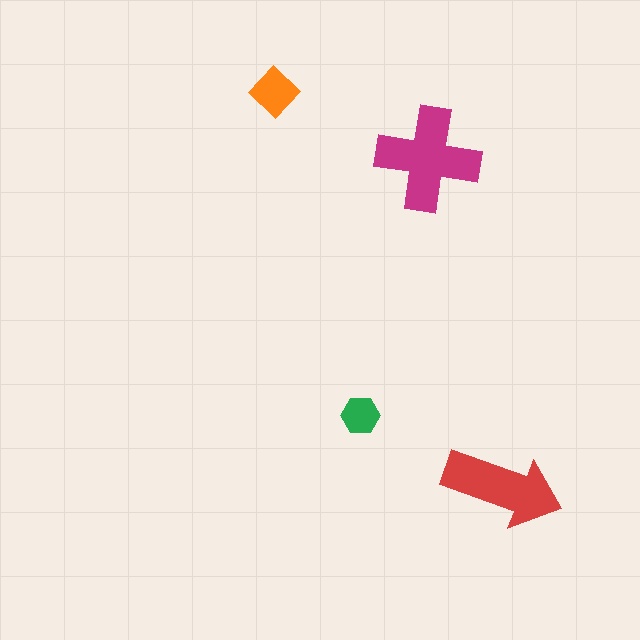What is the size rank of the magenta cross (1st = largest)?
1st.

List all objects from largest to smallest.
The magenta cross, the red arrow, the orange diamond, the green hexagon.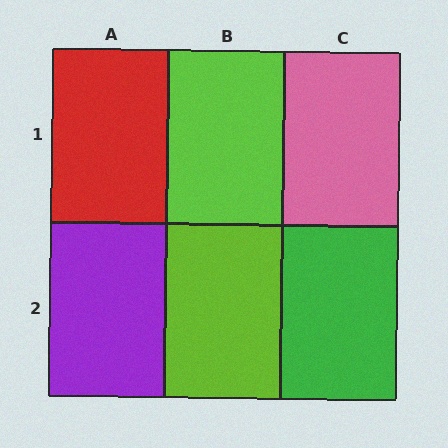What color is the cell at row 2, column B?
Lime.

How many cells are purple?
1 cell is purple.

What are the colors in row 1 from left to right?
Red, lime, pink.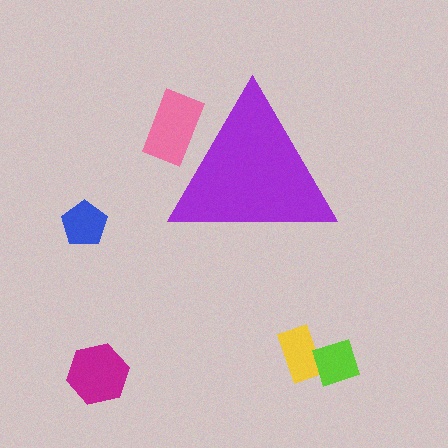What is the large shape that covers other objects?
A purple triangle.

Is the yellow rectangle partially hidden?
No, the yellow rectangle is fully visible.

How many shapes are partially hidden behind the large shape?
1 shape is partially hidden.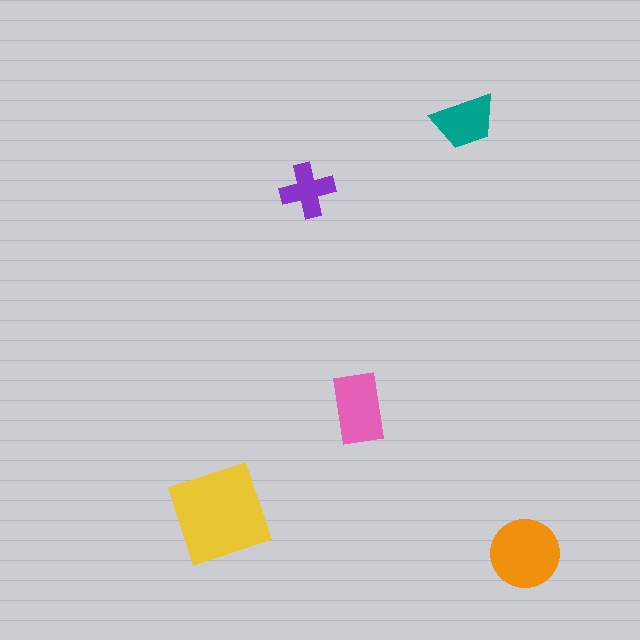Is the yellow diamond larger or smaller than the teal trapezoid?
Larger.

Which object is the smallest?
The purple cross.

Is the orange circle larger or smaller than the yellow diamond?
Smaller.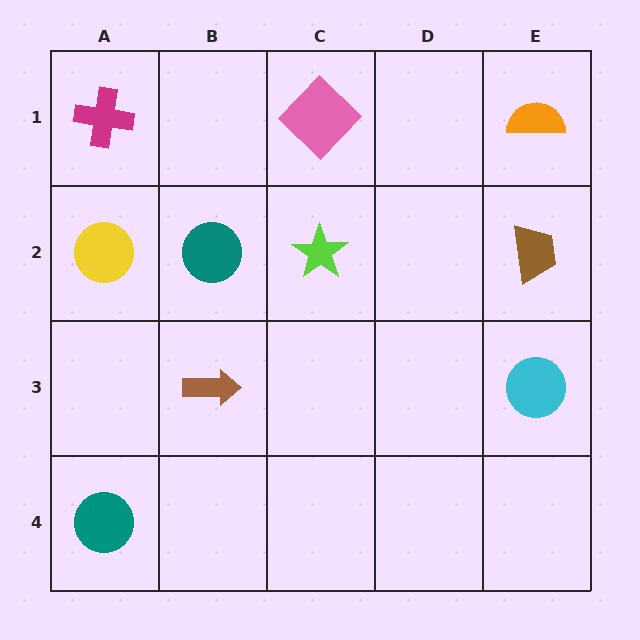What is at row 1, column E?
An orange semicircle.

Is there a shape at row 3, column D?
No, that cell is empty.